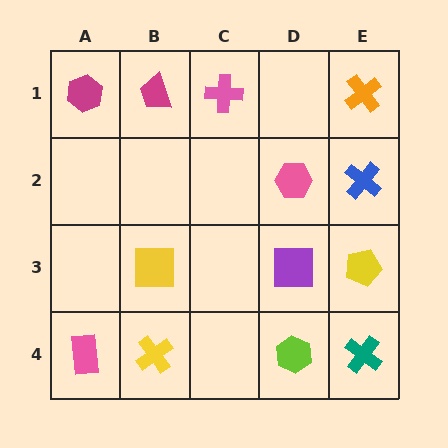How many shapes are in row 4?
4 shapes.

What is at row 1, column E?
An orange cross.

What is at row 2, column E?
A blue cross.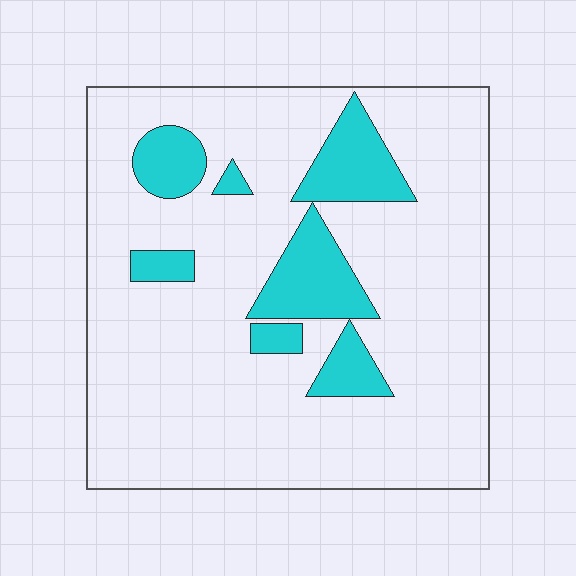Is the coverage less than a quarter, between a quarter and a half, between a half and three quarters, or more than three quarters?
Less than a quarter.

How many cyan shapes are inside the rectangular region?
7.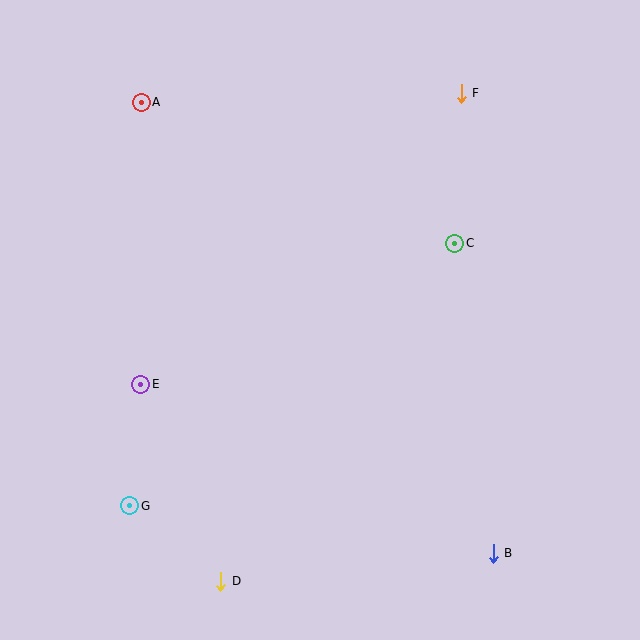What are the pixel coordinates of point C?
Point C is at (455, 243).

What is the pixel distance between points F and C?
The distance between F and C is 150 pixels.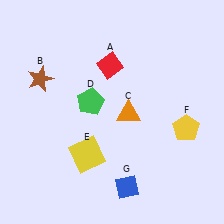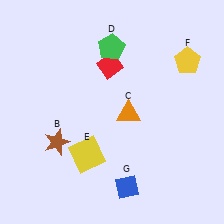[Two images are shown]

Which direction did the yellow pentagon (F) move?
The yellow pentagon (F) moved up.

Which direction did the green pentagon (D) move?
The green pentagon (D) moved up.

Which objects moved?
The objects that moved are: the brown star (B), the green pentagon (D), the yellow pentagon (F).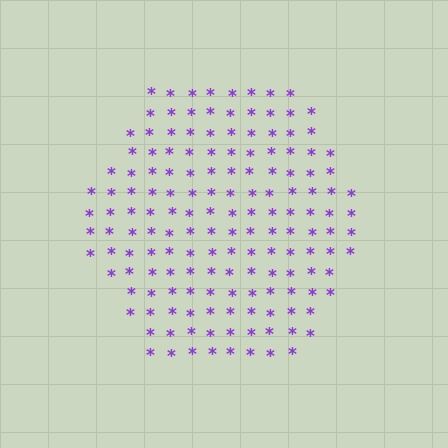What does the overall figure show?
The overall figure shows a hexagon.